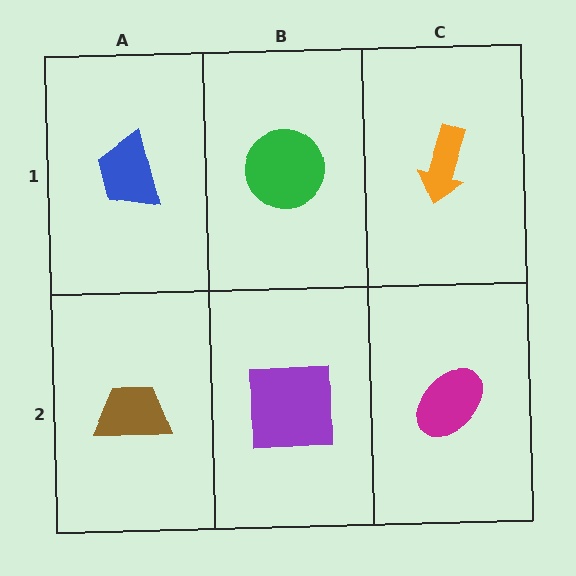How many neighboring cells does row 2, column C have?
2.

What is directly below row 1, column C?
A magenta ellipse.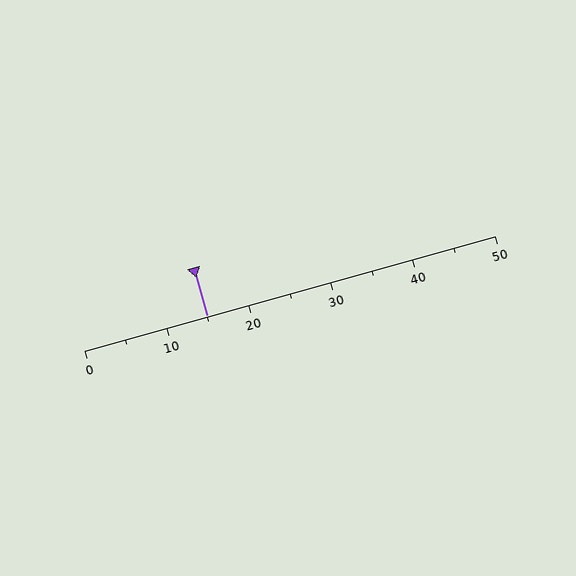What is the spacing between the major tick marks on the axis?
The major ticks are spaced 10 apart.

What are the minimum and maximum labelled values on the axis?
The axis runs from 0 to 50.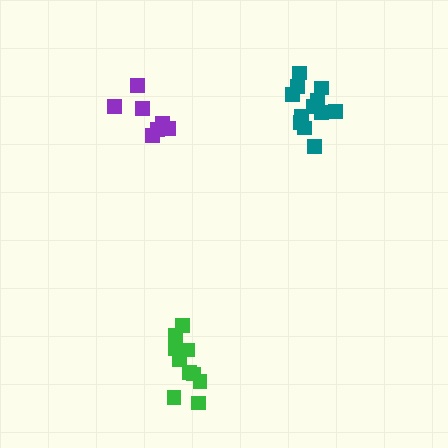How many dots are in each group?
Group 1: 12 dots, Group 2: 10 dots, Group 3: 7 dots (29 total).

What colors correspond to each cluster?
The clusters are colored: teal, green, purple.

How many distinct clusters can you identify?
There are 3 distinct clusters.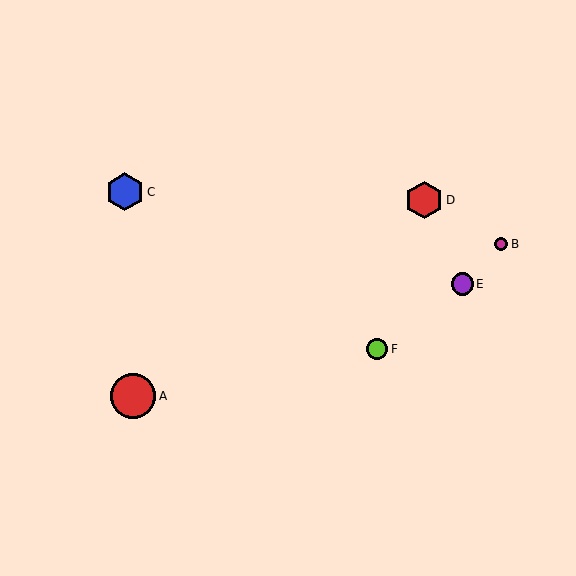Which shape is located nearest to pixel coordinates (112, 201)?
The blue hexagon (labeled C) at (125, 192) is nearest to that location.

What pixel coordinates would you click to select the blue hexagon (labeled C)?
Click at (125, 192) to select the blue hexagon C.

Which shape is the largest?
The red circle (labeled A) is the largest.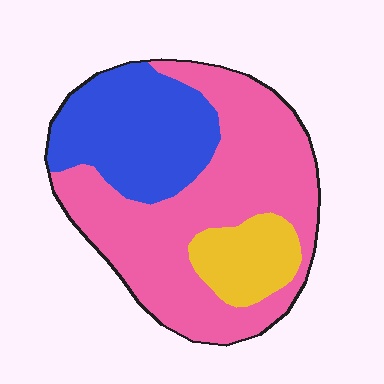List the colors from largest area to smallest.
From largest to smallest: pink, blue, yellow.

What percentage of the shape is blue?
Blue covers roughly 30% of the shape.